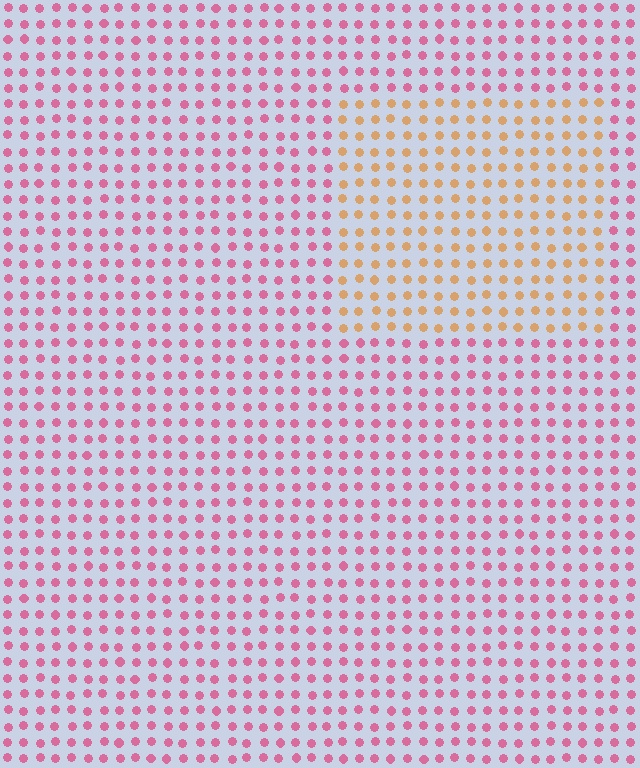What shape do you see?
I see a rectangle.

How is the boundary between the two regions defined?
The boundary is defined purely by a slight shift in hue (about 57 degrees). Spacing, size, and orientation are identical on both sides.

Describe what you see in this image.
The image is filled with small pink elements in a uniform arrangement. A rectangle-shaped region is visible where the elements are tinted to a slightly different hue, forming a subtle color boundary.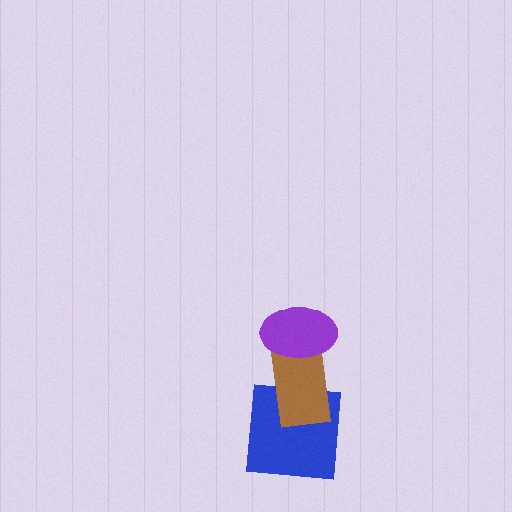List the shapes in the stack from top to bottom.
From top to bottom: the purple ellipse, the brown rectangle, the blue square.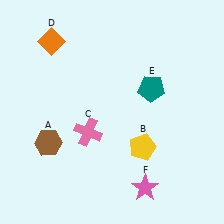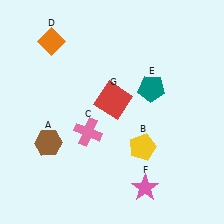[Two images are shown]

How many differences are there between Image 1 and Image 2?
There is 1 difference between the two images.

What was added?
A red square (G) was added in Image 2.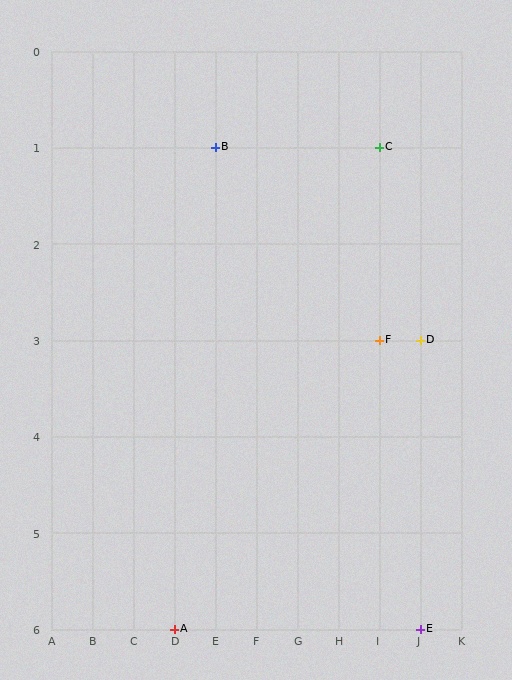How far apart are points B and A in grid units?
Points B and A are 1 column and 5 rows apart (about 5.1 grid units diagonally).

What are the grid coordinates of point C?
Point C is at grid coordinates (I, 1).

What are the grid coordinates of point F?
Point F is at grid coordinates (I, 3).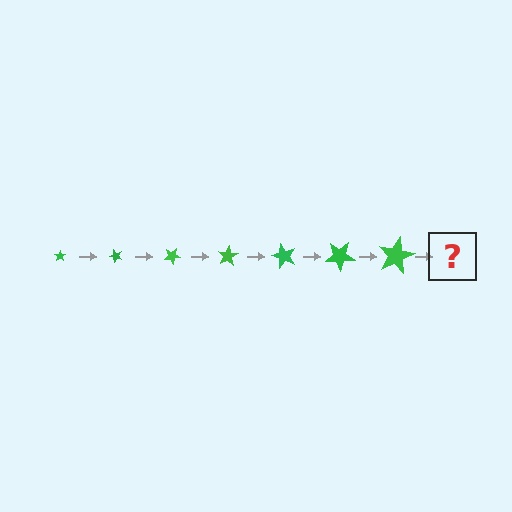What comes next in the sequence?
The next element should be a star, larger than the previous one and rotated 350 degrees from the start.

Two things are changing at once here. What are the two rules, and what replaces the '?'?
The two rules are that the star grows larger each step and it rotates 50 degrees each step. The '?' should be a star, larger than the previous one and rotated 350 degrees from the start.